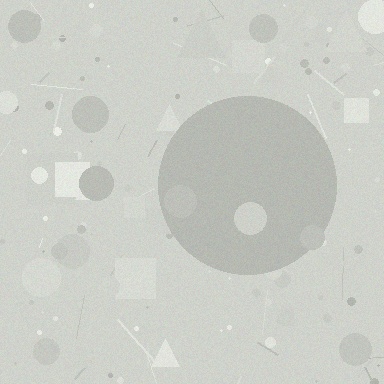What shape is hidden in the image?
A circle is hidden in the image.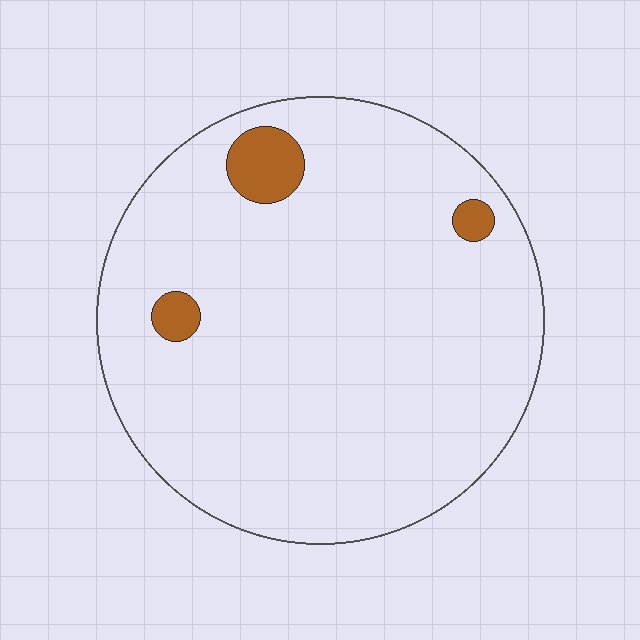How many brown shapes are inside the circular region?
3.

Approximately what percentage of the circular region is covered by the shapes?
Approximately 5%.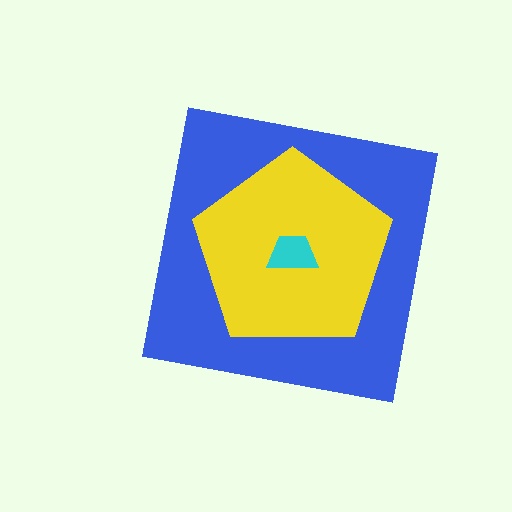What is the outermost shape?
The blue square.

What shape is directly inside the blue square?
The yellow pentagon.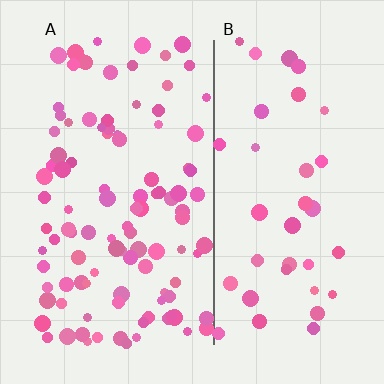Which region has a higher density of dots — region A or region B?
A (the left).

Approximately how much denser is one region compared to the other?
Approximately 2.8× — region A over region B.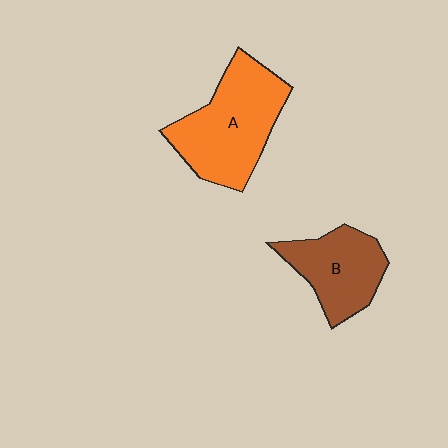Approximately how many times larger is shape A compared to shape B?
Approximately 1.5 times.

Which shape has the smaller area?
Shape B (brown).